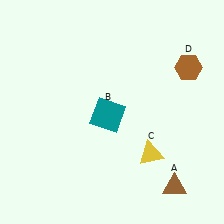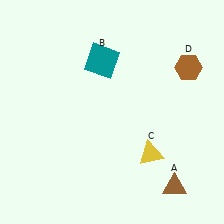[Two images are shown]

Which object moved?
The teal square (B) moved up.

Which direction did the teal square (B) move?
The teal square (B) moved up.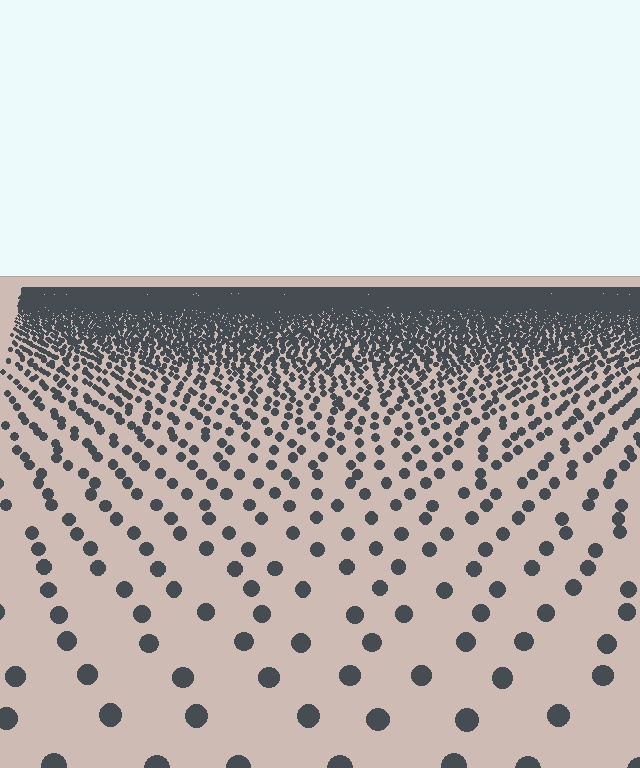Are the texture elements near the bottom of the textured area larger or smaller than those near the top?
Larger. Near the bottom, elements are closer to the viewer and appear at a bigger on-screen size.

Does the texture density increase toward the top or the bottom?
Density increases toward the top.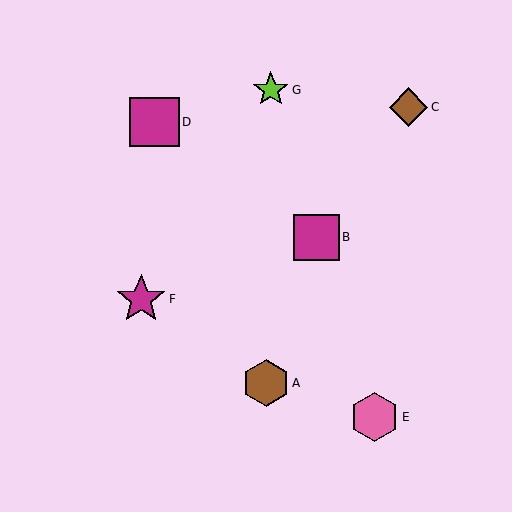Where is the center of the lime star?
The center of the lime star is at (271, 90).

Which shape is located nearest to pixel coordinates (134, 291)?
The magenta star (labeled F) at (141, 299) is nearest to that location.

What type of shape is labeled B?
Shape B is a magenta square.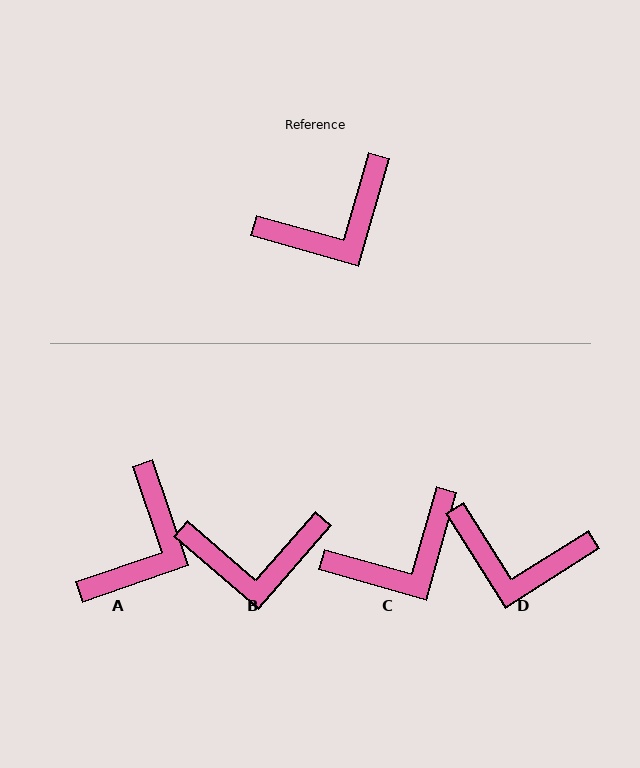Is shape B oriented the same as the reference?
No, it is off by about 25 degrees.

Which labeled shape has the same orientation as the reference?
C.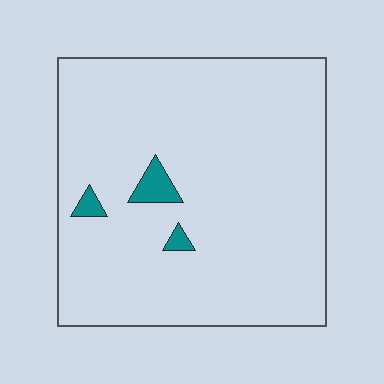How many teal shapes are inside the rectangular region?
3.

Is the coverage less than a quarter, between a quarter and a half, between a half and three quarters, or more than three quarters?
Less than a quarter.